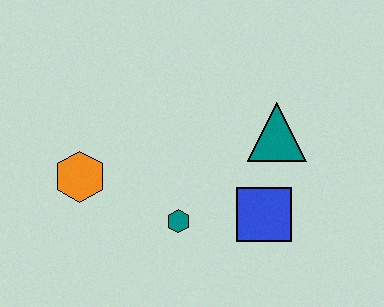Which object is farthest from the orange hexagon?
The teal triangle is farthest from the orange hexagon.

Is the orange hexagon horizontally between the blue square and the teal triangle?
No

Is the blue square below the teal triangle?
Yes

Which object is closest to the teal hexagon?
The blue square is closest to the teal hexagon.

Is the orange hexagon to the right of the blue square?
No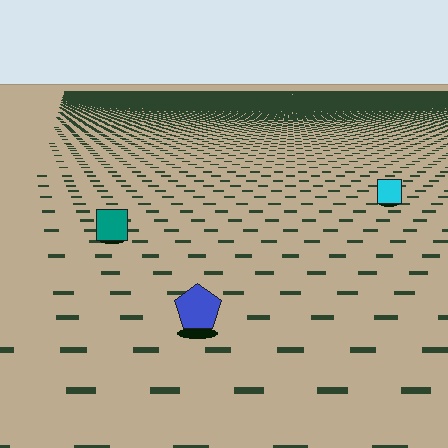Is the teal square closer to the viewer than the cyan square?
Yes. The teal square is closer — you can tell from the texture gradient: the ground texture is coarser near it.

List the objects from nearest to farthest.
From nearest to farthest: the blue pentagon, the teal square, the cyan square.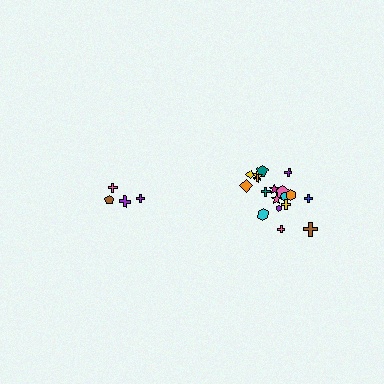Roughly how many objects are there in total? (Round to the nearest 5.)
Roughly 20 objects in total.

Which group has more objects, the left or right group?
The right group.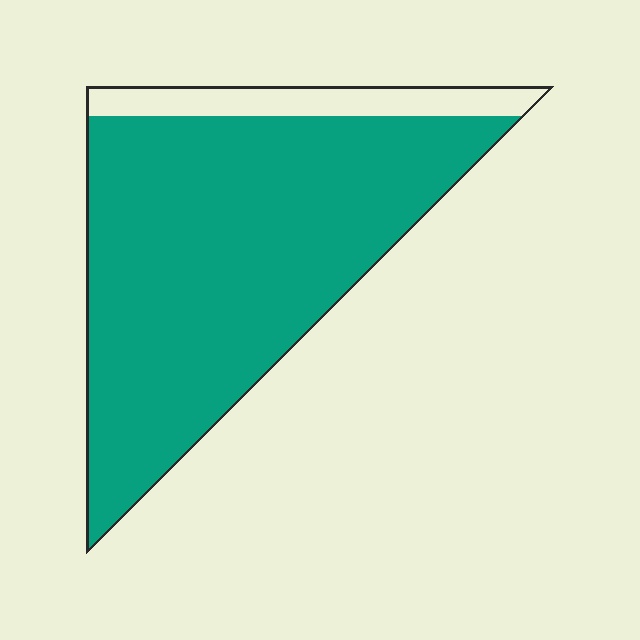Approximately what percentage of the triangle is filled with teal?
Approximately 90%.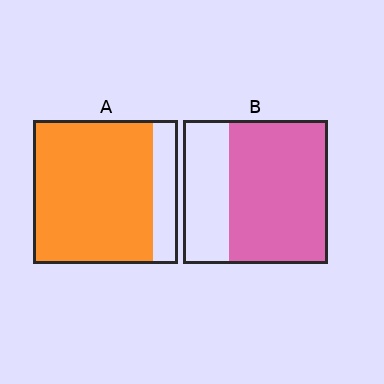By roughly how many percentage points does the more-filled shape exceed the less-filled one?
By roughly 15 percentage points (A over B).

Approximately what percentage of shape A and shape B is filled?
A is approximately 85% and B is approximately 70%.